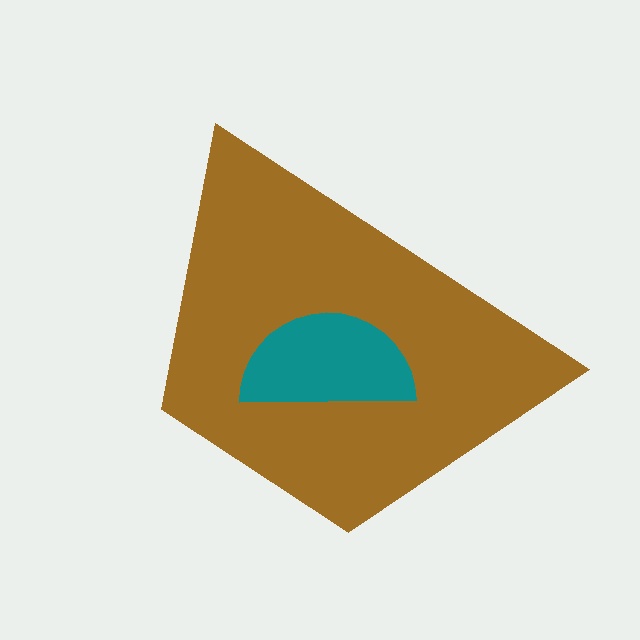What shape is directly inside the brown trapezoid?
The teal semicircle.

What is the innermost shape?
The teal semicircle.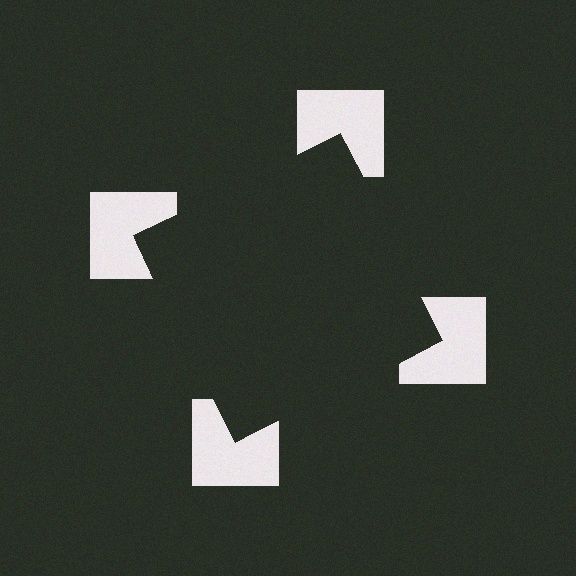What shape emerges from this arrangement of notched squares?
An illusory square — its edges are inferred from the aligned wedge cuts in the notched squares, not physically drawn.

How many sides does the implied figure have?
4 sides.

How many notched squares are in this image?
There are 4 — one at each vertex of the illusory square.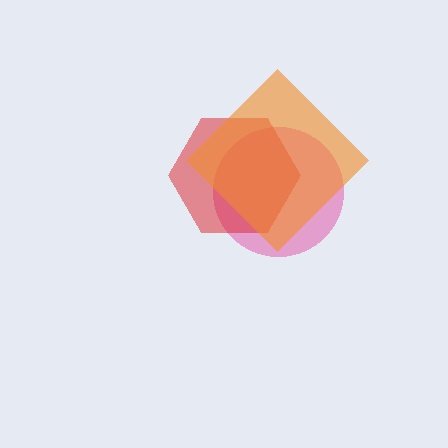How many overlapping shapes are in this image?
There are 3 overlapping shapes in the image.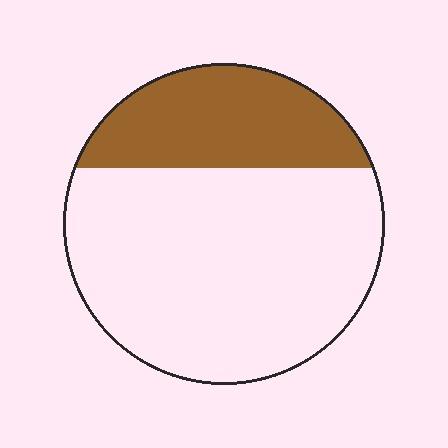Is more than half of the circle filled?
No.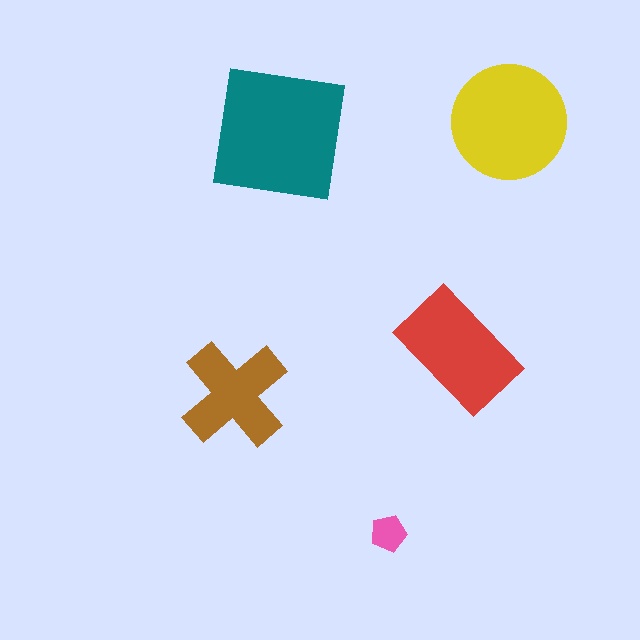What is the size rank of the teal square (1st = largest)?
1st.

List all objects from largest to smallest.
The teal square, the yellow circle, the red rectangle, the brown cross, the pink pentagon.